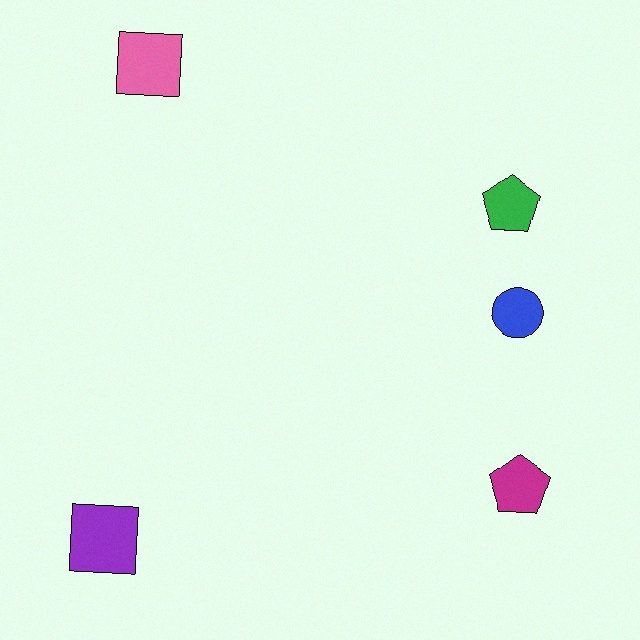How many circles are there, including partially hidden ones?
There is 1 circle.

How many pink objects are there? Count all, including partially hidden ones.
There is 1 pink object.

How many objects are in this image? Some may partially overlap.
There are 5 objects.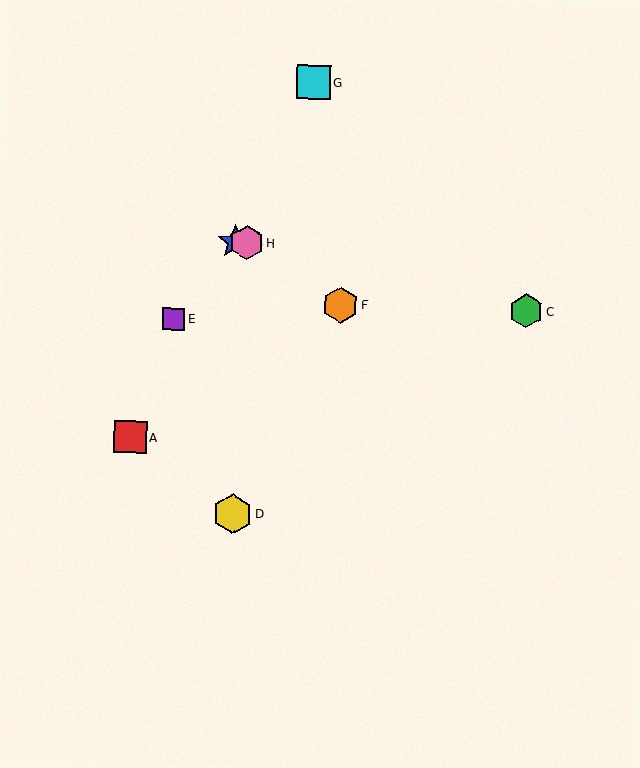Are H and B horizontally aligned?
Yes, both are at y≈243.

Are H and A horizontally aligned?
No, H is at y≈243 and A is at y≈437.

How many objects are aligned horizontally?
2 objects (B, H) are aligned horizontally.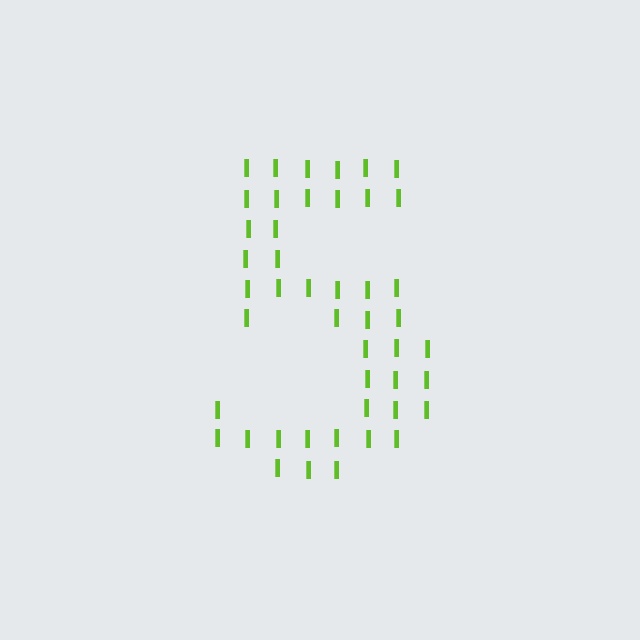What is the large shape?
The large shape is the digit 5.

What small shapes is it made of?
It is made of small letter I's.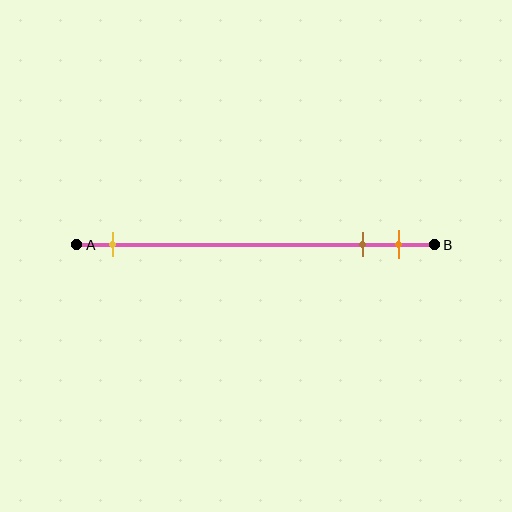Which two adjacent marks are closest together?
The brown and orange marks are the closest adjacent pair.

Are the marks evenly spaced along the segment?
No, the marks are not evenly spaced.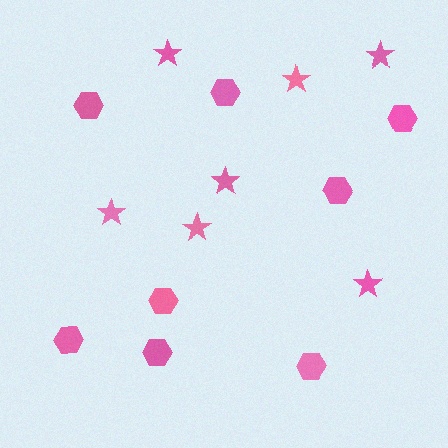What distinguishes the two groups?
There are 2 groups: one group of stars (7) and one group of hexagons (8).